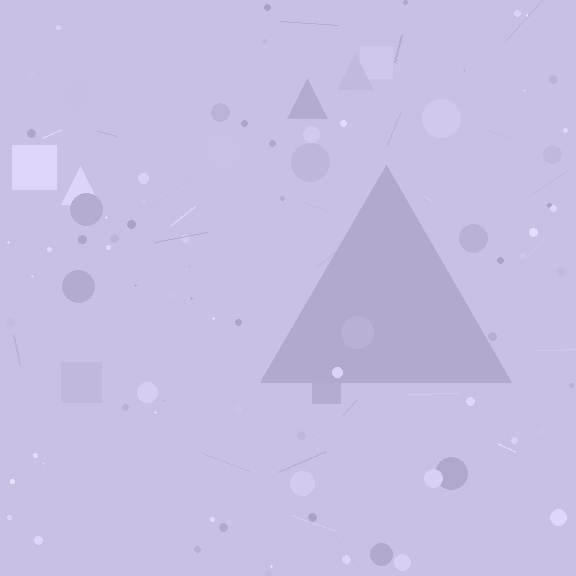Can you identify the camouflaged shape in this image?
The camouflaged shape is a triangle.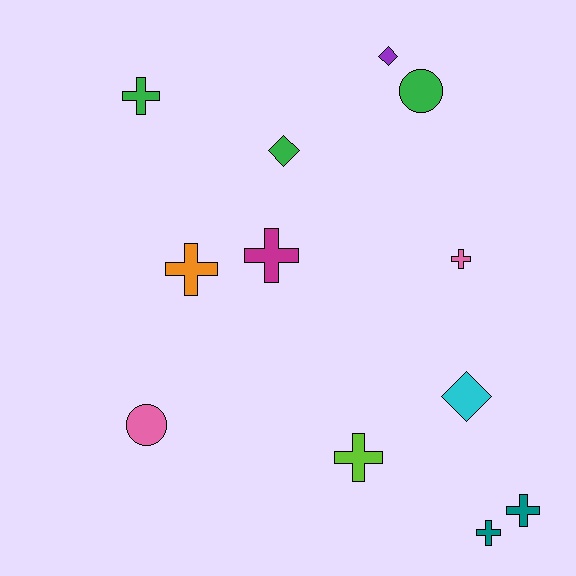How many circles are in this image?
There are 2 circles.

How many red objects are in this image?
There are no red objects.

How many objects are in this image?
There are 12 objects.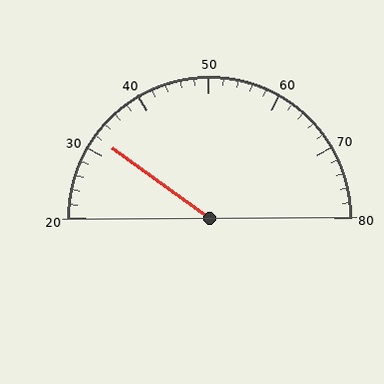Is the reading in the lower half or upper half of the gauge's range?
The reading is in the lower half of the range (20 to 80).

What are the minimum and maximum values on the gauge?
The gauge ranges from 20 to 80.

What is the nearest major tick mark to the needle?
The nearest major tick mark is 30.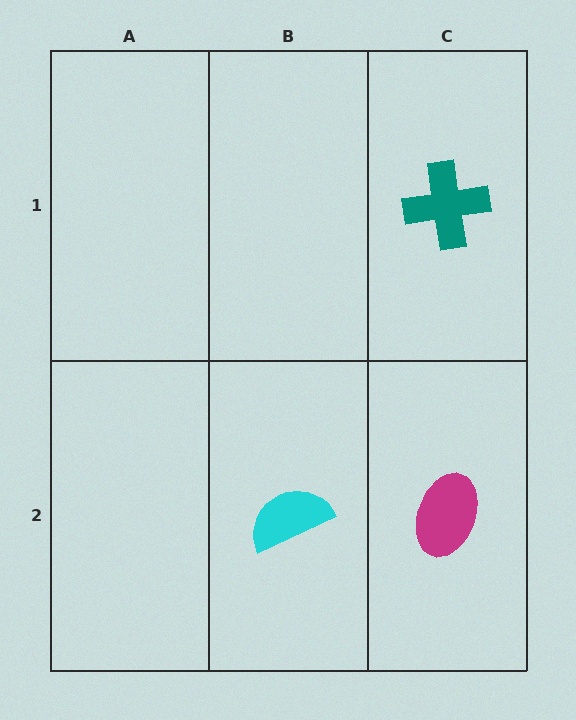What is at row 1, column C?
A teal cross.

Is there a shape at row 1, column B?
No, that cell is empty.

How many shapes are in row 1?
1 shape.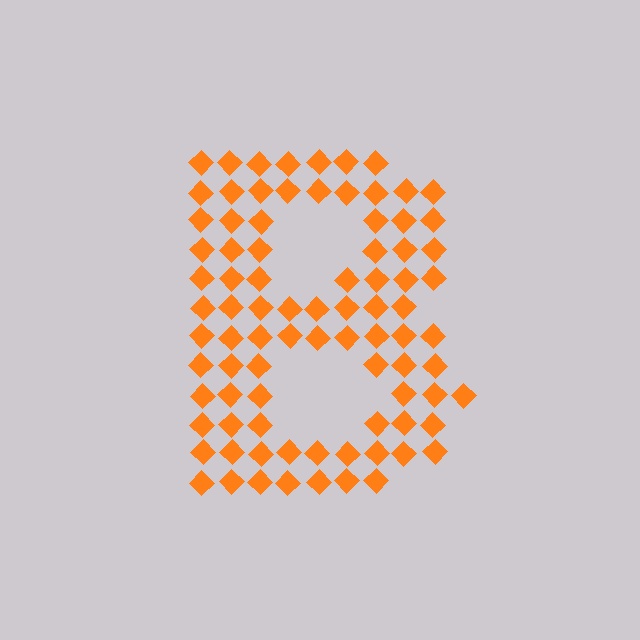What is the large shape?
The large shape is the letter B.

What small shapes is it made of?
It is made of small diamonds.